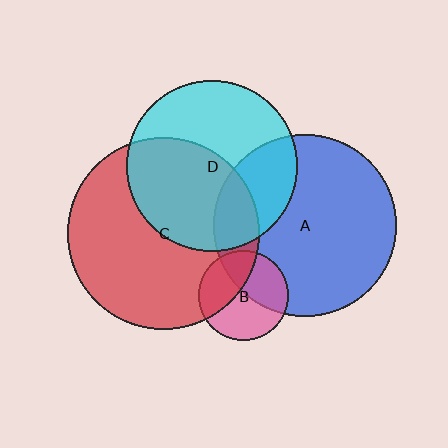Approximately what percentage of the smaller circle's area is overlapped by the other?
Approximately 30%.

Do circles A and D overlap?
Yes.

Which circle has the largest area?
Circle C (red).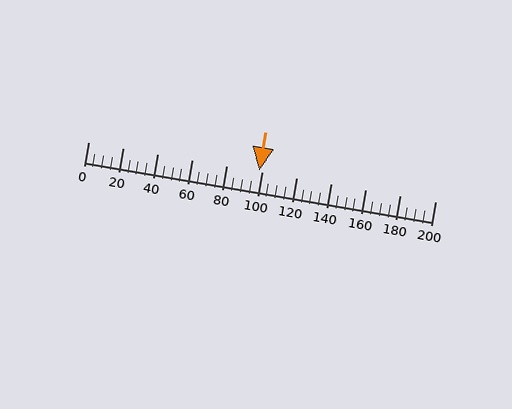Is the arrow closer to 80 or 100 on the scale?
The arrow is closer to 100.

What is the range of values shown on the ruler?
The ruler shows values from 0 to 200.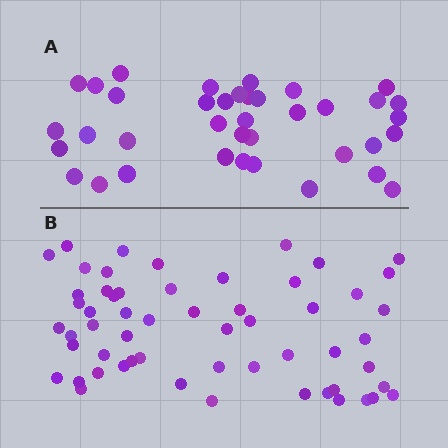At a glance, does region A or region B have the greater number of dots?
Region B (the bottom region) has more dots.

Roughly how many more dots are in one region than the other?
Region B has approximately 20 more dots than region A.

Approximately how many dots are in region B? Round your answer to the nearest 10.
About 60 dots. (The exact count is 57, which rounds to 60.)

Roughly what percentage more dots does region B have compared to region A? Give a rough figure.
About 50% more.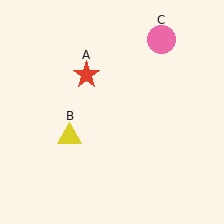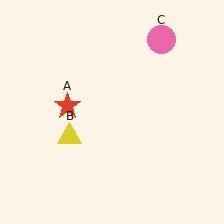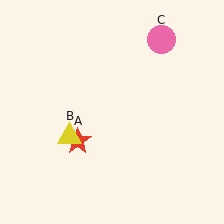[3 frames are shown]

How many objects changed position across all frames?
1 object changed position: red star (object A).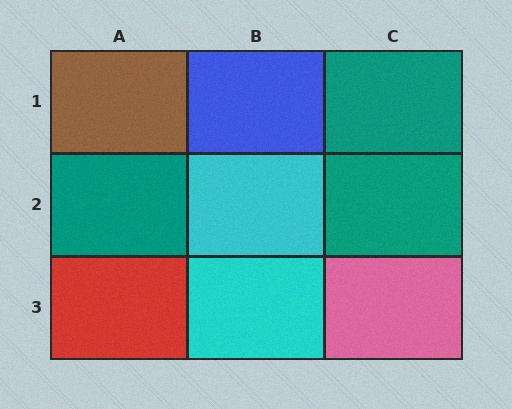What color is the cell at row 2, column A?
Teal.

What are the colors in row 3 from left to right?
Red, cyan, pink.